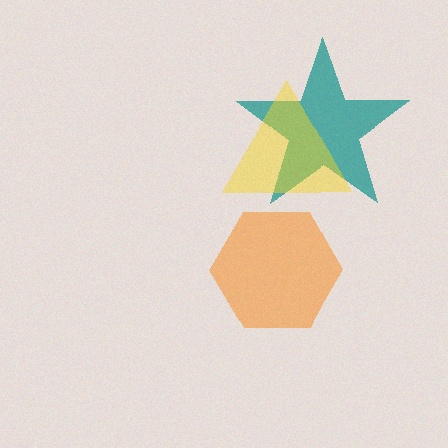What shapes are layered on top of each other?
The layered shapes are: a teal star, an orange hexagon, a yellow triangle.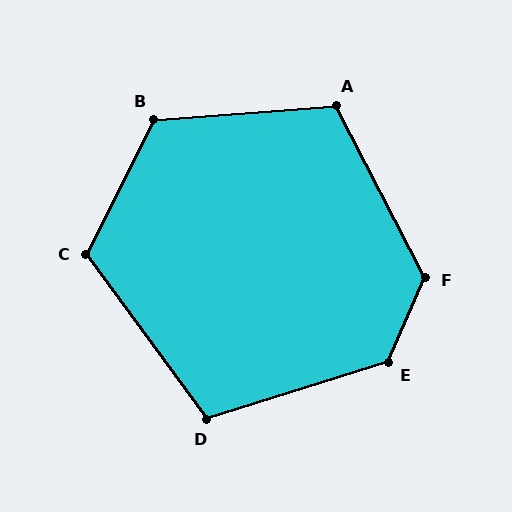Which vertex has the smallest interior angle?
D, at approximately 109 degrees.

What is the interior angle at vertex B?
Approximately 121 degrees (obtuse).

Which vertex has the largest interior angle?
E, at approximately 130 degrees.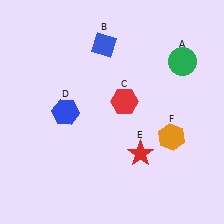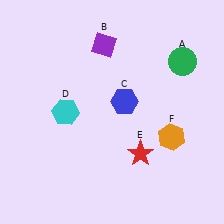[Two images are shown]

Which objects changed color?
B changed from blue to purple. C changed from red to blue. D changed from blue to cyan.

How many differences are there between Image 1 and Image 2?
There are 3 differences between the two images.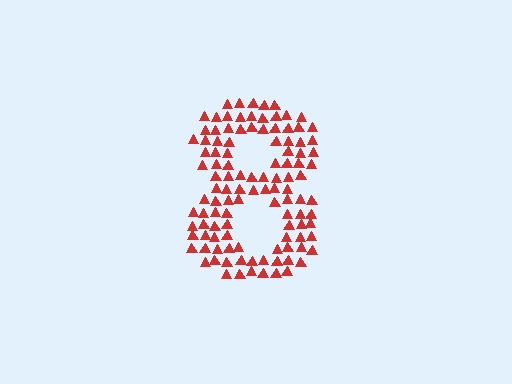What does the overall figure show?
The overall figure shows the digit 8.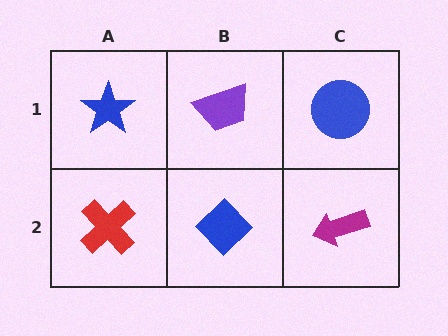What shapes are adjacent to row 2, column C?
A blue circle (row 1, column C), a blue diamond (row 2, column B).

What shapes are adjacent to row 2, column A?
A blue star (row 1, column A), a blue diamond (row 2, column B).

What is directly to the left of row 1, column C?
A purple trapezoid.